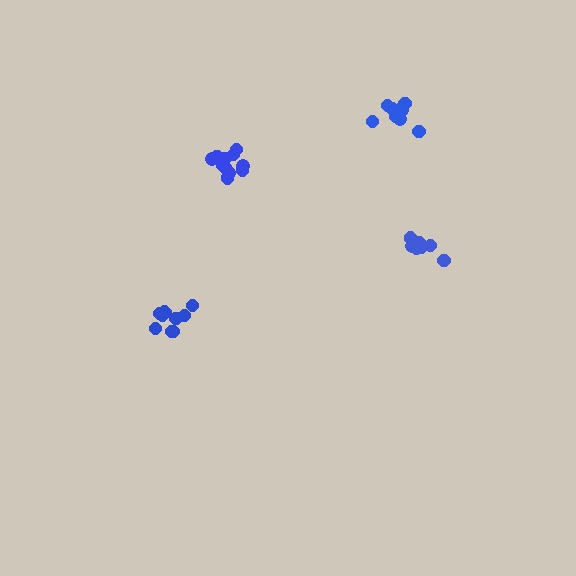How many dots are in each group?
Group 1: 11 dots, Group 2: 7 dots, Group 3: 10 dots, Group 4: 9 dots (37 total).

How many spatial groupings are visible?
There are 4 spatial groupings.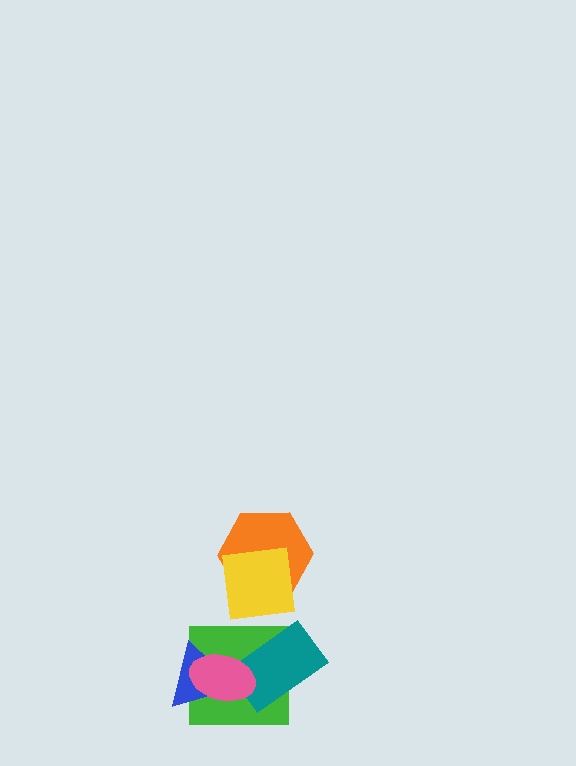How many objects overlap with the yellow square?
1 object overlaps with the yellow square.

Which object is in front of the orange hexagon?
The yellow square is in front of the orange hexagon.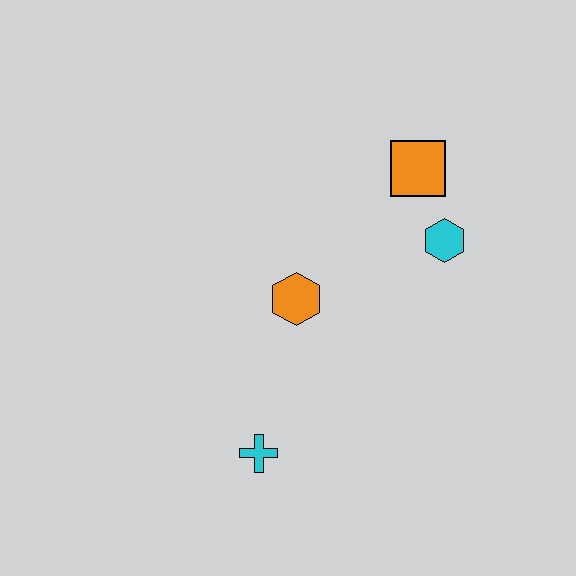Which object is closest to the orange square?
The cyan hexagon is closest to the orange square.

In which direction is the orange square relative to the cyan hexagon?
The orange square is above the cyan hexagon.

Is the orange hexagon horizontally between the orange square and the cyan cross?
Yes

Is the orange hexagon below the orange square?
Yes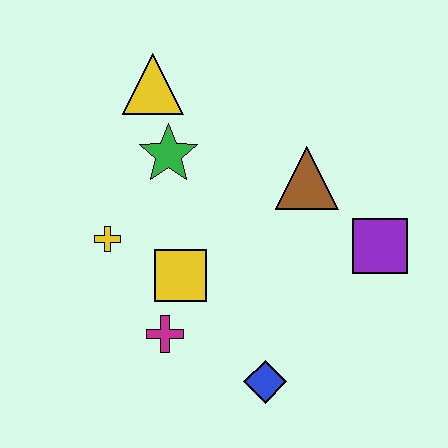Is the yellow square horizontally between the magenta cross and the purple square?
Yes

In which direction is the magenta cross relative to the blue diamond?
The magenta cross is to the left of the blue diamond.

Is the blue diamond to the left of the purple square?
Yes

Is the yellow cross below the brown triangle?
Yes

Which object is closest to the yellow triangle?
The green star is closest to the yellow triangle.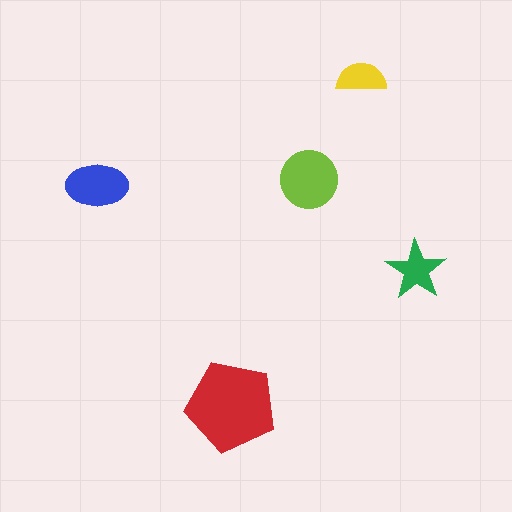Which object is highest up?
The yellow semicircle is topmost.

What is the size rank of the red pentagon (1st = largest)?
1st.